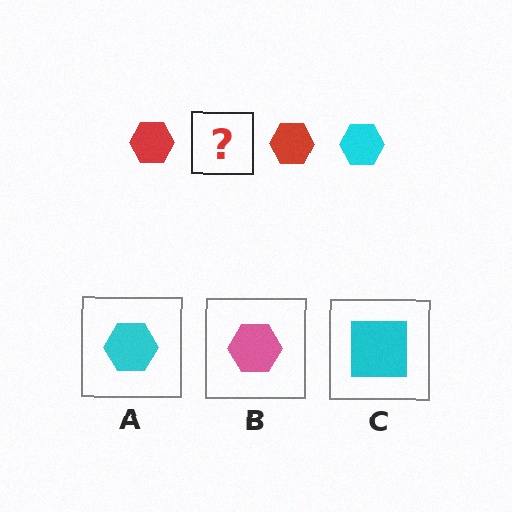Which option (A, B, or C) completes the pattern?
A.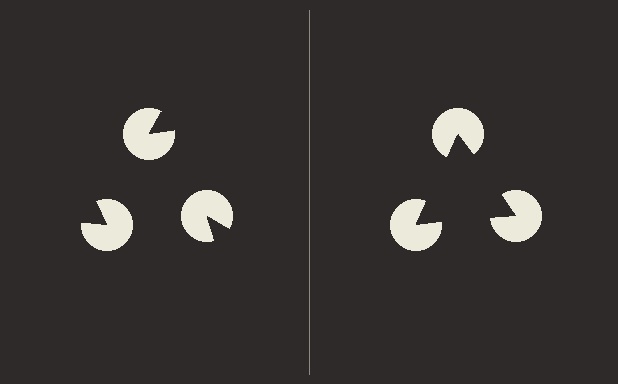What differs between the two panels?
The pac-man discs are positioned identically on both sides; only the wedge orientations differ. On the right they align to a triangle; on the left they are misaligned.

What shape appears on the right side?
An illusory triangle.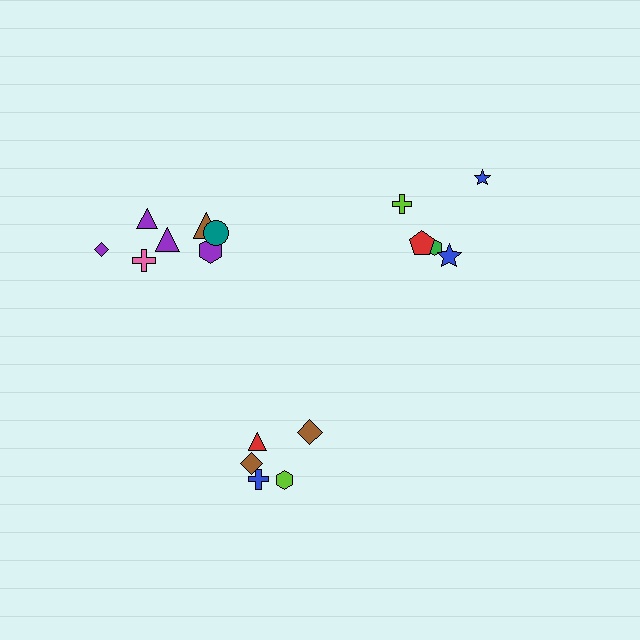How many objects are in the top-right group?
There are 5 objects.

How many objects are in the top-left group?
There are 7 objects.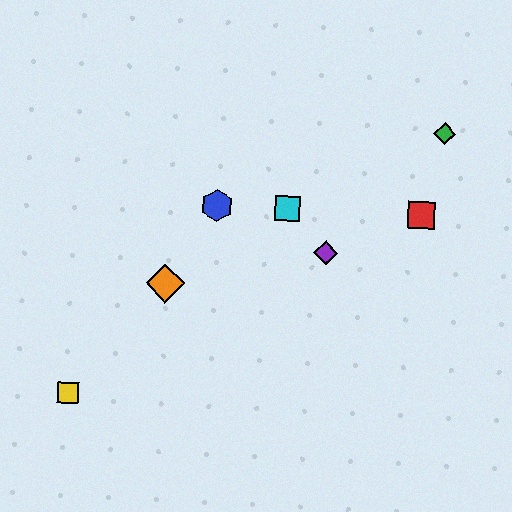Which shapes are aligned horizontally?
The red square, the blue hexagon, the cyan square are aligned horizontally.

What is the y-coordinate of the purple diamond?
The purple diamond is at y≈253.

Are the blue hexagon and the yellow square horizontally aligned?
No, the blue hexagon is at y≈205 and the yellow square is at y≈393.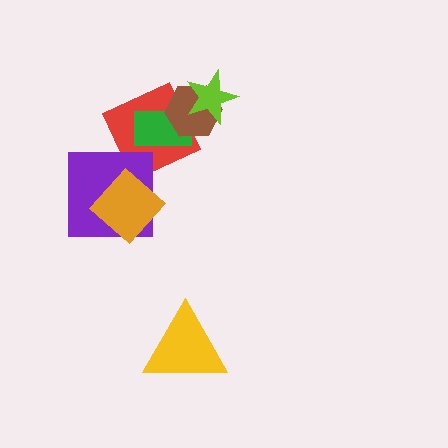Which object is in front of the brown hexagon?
The lime star is in front of the brown hexagon.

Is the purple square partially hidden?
Yes, it is partially covered by another shape.